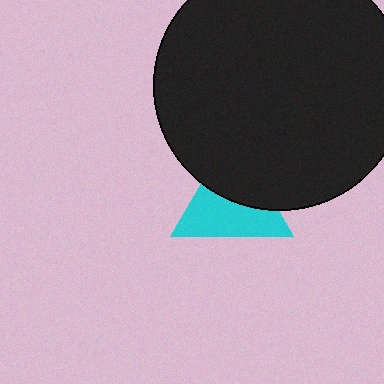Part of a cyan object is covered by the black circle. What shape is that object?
It is a triangle.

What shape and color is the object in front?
The object in front is a black circle.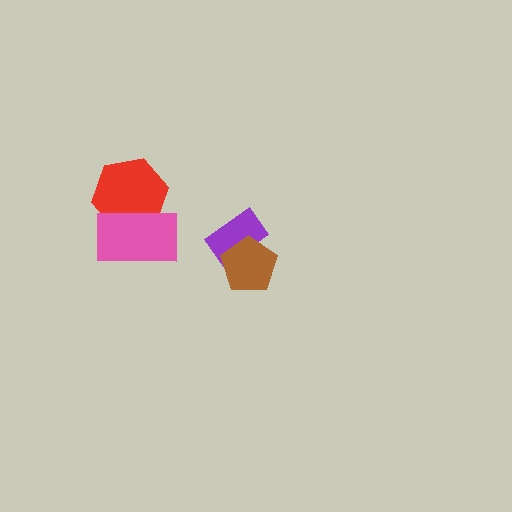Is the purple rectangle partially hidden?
Yes, it is partially covered by another shape.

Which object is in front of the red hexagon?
The pink rectangle is in front of the red hexagon.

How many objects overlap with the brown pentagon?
1 object overlaps with the brown pentagon.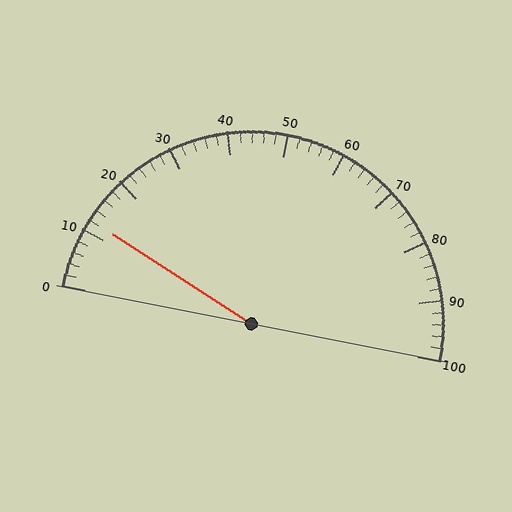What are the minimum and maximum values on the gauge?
The gauge ranges from 0 to 100.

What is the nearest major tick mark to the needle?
The nearest major tick mark is 10.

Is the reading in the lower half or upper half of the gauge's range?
The reading is in the lower half of the range (0 to 100).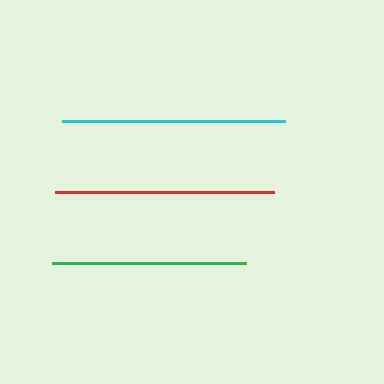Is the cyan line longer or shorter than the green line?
The cyan line is longer than the green line.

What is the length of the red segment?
The red segment is approximately 219 pixels long.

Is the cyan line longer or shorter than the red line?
The cyan line is longer than the red line.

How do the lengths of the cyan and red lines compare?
The cyan and red lines are approximately the same length.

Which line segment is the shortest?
The green line is the shortest at approximately 195 pixels.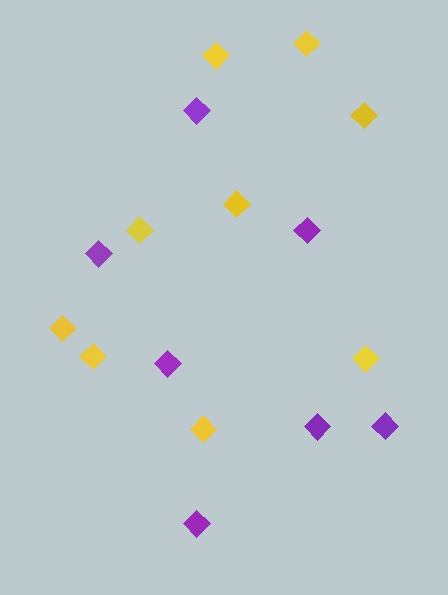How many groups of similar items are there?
There are 2 groups: one group of purple diamonds (7) and one group of yellow diamonds (9).